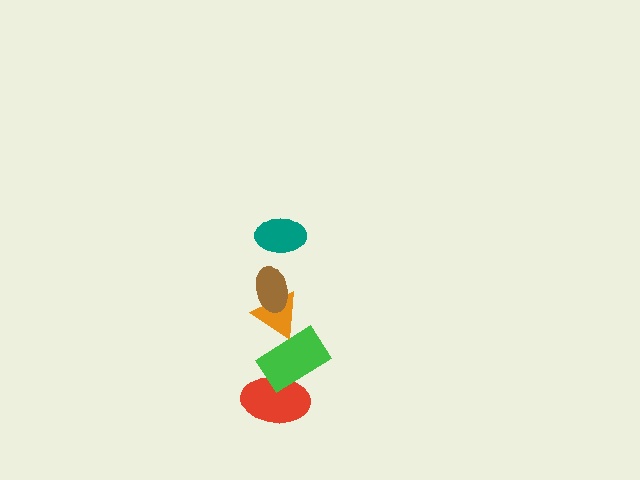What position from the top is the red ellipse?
The red ellipse is 5th from the top.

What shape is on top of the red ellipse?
The green rectangle is on top of the red ellipse.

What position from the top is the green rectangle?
The green rectangle is 4th from the top.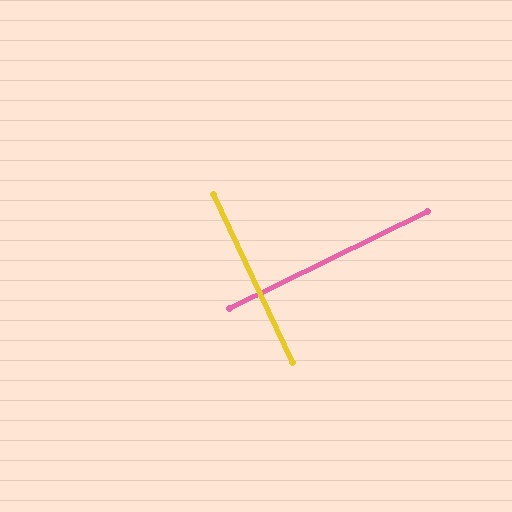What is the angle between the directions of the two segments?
Approximately 89 degrees.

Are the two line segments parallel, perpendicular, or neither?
Perpendicular — they meet at approximately 89°.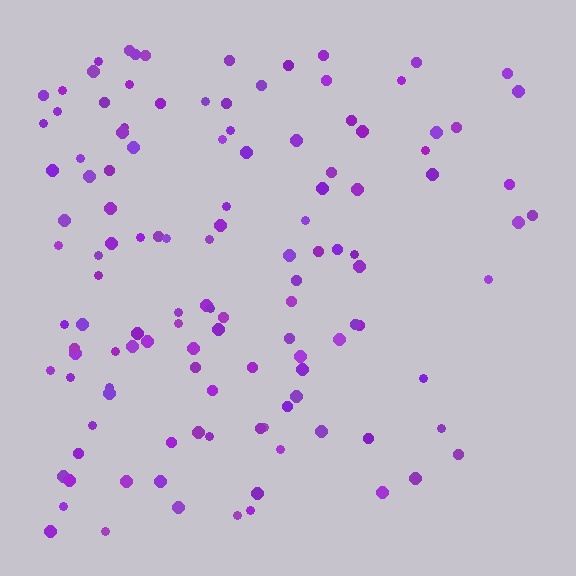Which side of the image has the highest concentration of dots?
The left.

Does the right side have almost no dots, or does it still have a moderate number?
Still a moderate number, just noticeably fewer than the left.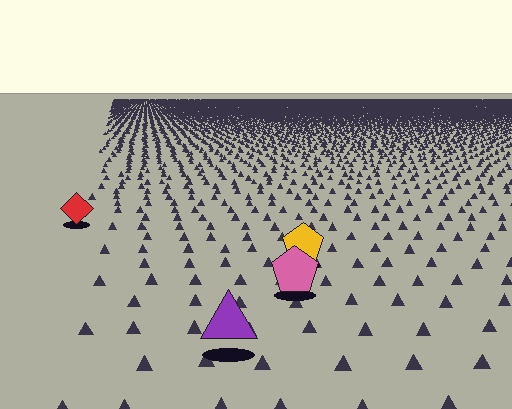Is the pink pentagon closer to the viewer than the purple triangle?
No. The purple triangle is closer — you can tell from the texture gradient: the ground texture is coarser near it.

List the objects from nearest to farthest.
From nearest to farthest: the purple triangle, the pink pentagon, the yellow pentagon, the red diamond.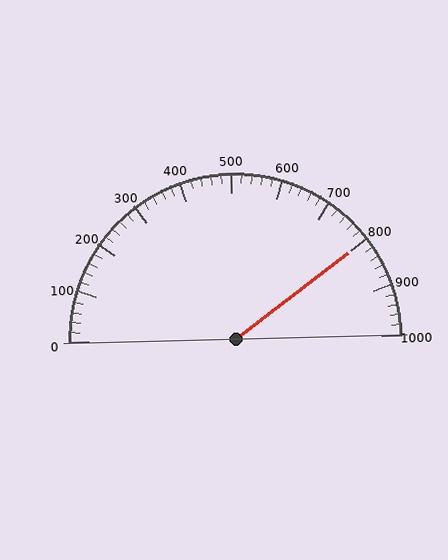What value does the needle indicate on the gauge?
The needle indicates approximately 800.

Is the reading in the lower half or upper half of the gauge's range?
The reading is in the upper half of the range (0 to 1000).